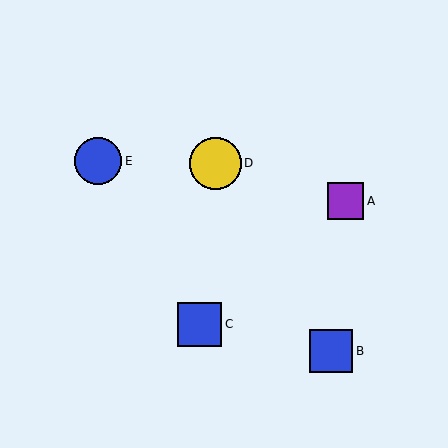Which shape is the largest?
The yellow circle (labeled D) is the largest.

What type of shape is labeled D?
Shape D is a yellow circle.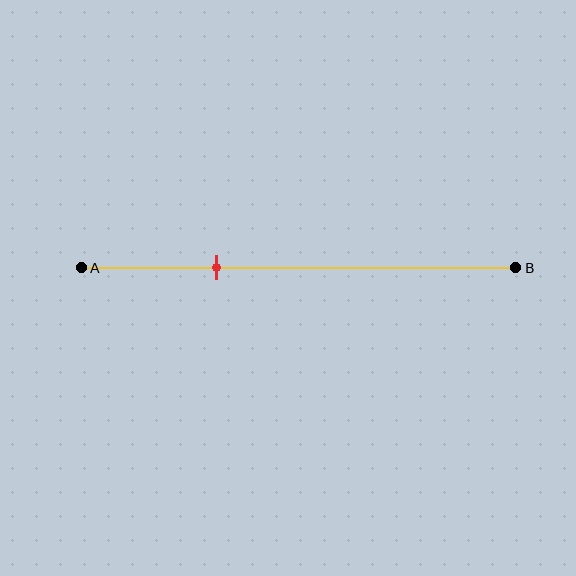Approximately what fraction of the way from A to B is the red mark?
The red mark is approximately 30% of the way from A to B.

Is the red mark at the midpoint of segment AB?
No, the mark is at about 30% from A, not at the 50% midpoint.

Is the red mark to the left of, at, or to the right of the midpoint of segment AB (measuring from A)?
The red mark is to the left of the midpoint of segment AB.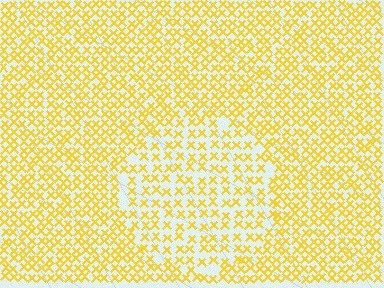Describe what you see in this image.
The image contains small yellow elements arranged at two different densities. A circle-shaped region is visible where the elements are less densely packed than the surrounding area.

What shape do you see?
I see a circle.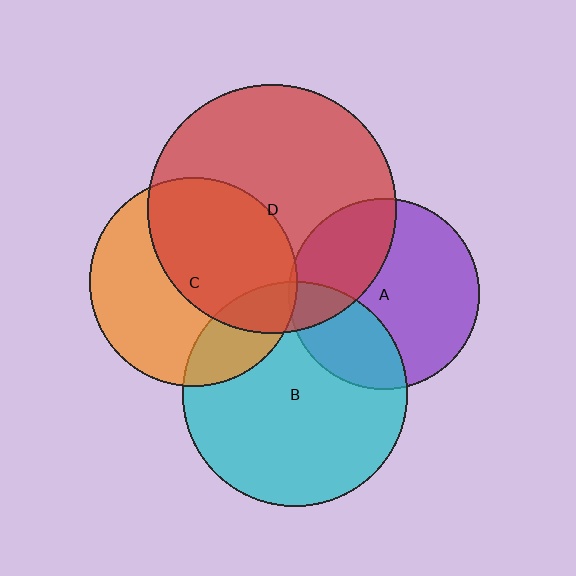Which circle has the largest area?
Circle D (red).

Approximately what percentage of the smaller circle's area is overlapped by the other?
Approximately 30%.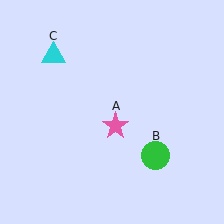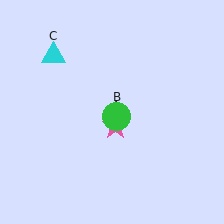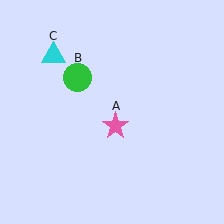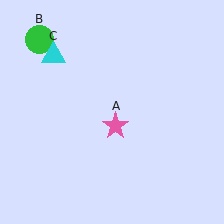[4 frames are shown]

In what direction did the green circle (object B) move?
The green circle (object B) moved up and to the left.